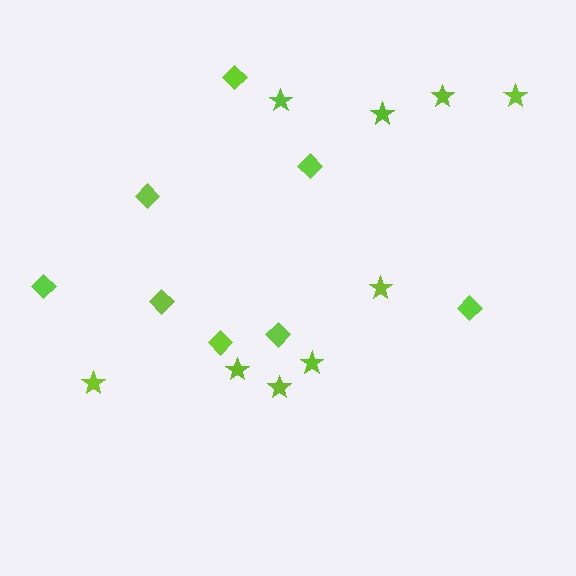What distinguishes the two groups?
There are 2 groups: one group of stars (9) and one group of diamonds (8).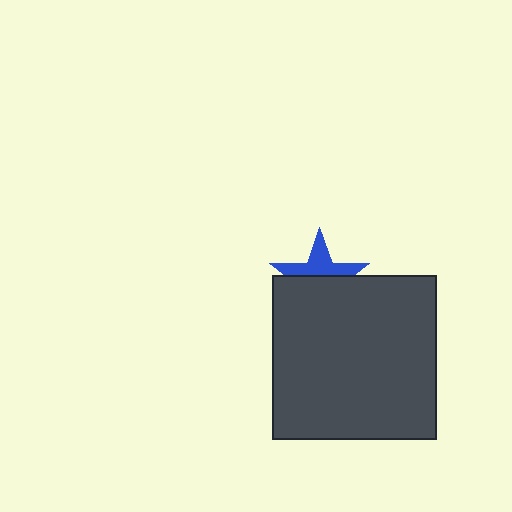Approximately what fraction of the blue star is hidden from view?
Roughly 55% of the blue star is hidden behind the dark gray square.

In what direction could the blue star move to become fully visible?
The blue star could move up. That would shift it out from behind the dark gray square entirely.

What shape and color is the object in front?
The object in front is a dark gray square.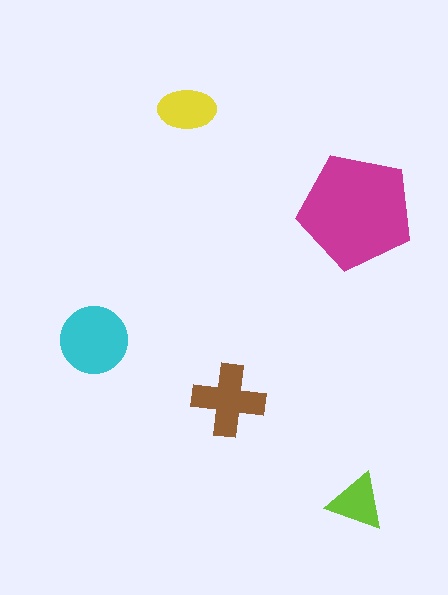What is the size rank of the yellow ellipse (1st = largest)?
4th.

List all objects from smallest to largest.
The lime triangle, the yellow ellipse, the brown cross, the cyan circle, the magenta pentagon.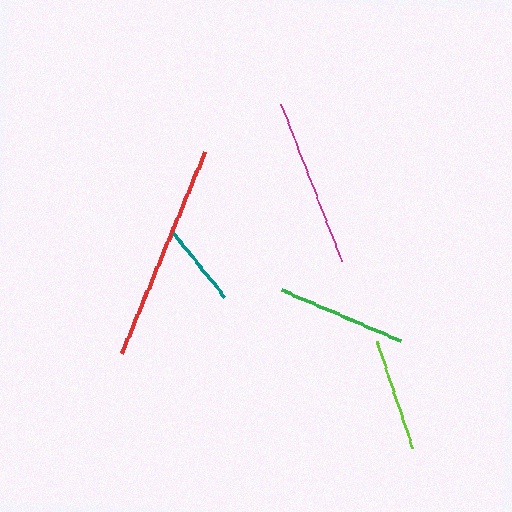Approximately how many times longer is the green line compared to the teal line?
The green line is approximately 1.6 times the length of the teal line.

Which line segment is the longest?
The red line is the longest at approximately 218 pixels.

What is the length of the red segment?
The red segment is approximately 218 pixels long.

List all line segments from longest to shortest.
From longest to shortest: red, magenta, green, lime, teal.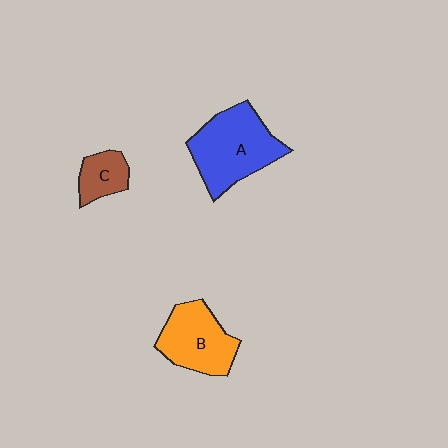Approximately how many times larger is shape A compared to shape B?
Approximately 1.3 times.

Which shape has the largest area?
Shape A (blue).